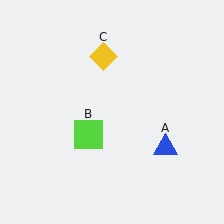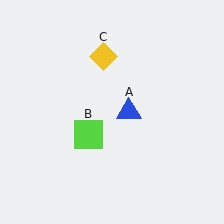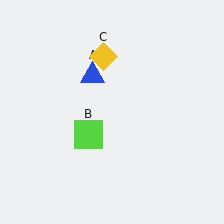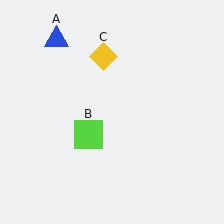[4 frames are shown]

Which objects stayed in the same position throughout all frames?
Lime square (object B) and yellow diamond (object C) remained stationary.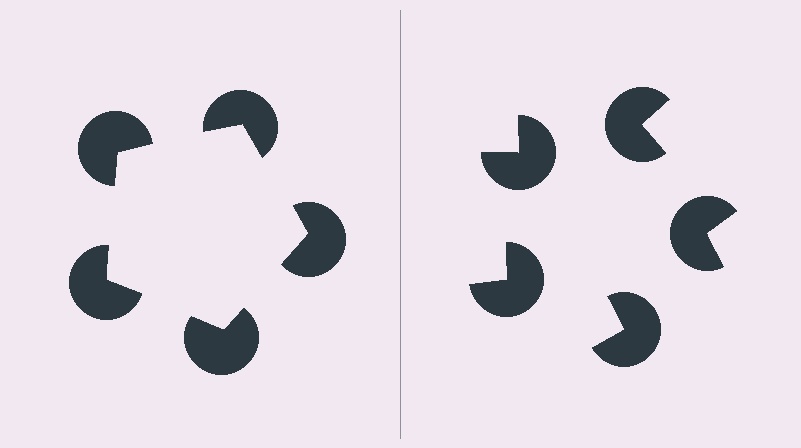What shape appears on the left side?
An illusory pentagon.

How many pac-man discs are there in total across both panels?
10 — 5 on each side.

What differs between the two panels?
The pac-man discs are positioned identically on both sides; only the wedge orientations differ. On the left they align to a pentagon; on the right they are misaligned.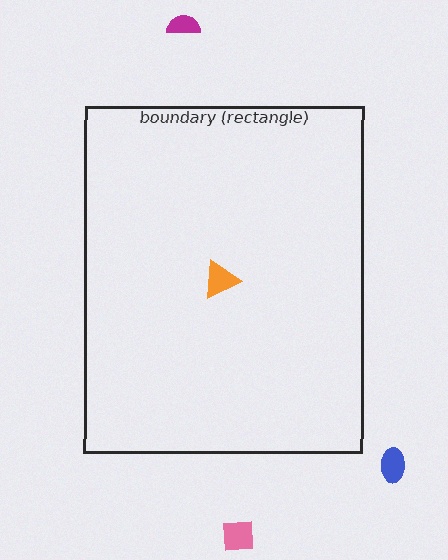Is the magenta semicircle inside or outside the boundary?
Outside.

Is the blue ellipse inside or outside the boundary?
Outside.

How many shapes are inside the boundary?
1 inside, 3 outside.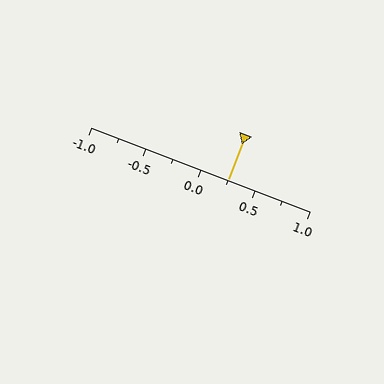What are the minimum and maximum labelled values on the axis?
The axis runs from -1.0 to 1.0.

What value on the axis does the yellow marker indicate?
The marker indicates approximately 0.25.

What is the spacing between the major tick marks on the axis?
The major ticks are spaced 0.5 apart.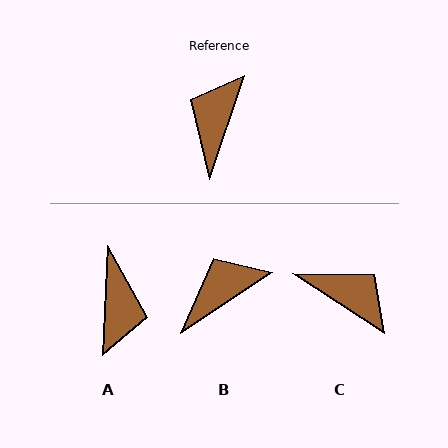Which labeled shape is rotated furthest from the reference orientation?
A, about 164 degrees away.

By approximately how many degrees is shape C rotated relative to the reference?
Approximately 104 degrees clockwise.